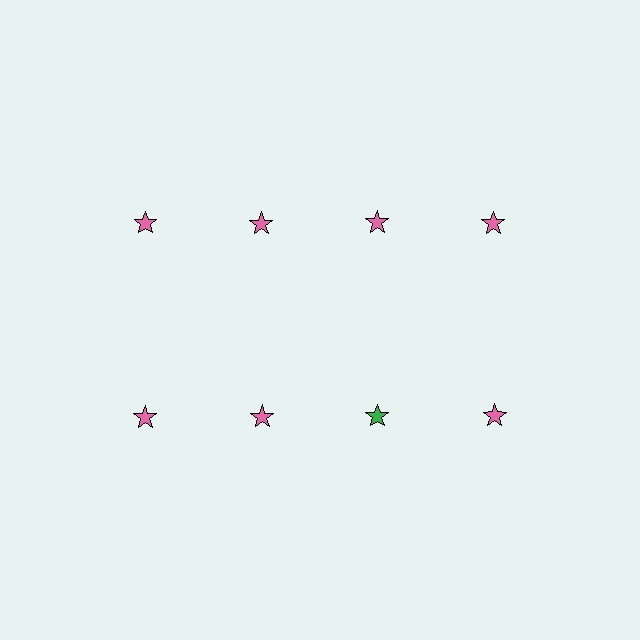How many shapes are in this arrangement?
There are 8 shapes arranged in a grid pattern.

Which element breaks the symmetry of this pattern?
The green star in the second row, center column breaks the symmetry. All other shapes are pink stars.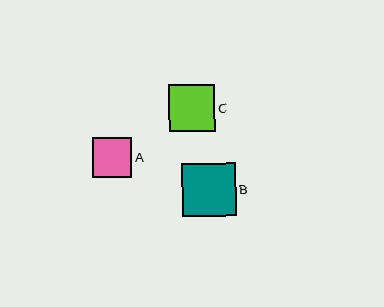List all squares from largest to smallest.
From largest to smallest: B, C, A.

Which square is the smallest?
Square A is the smallest with a size of approximately 40 pixels.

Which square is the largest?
Square B is the largest with a size of approximately 54 pixels.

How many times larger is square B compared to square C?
Square B is approximately 1.2 times the size of square C.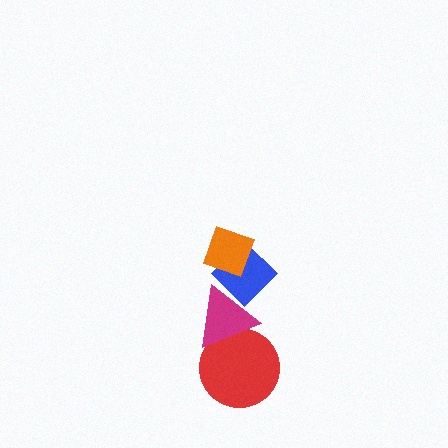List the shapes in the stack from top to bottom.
From top to bottom: the orange diamond, the blue diamond, the magenta triangle, the red circle.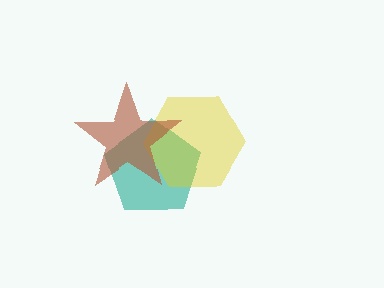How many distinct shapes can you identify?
There are 3 distinct shapes: a teal pentagon, a yellow hexagon, a brown star.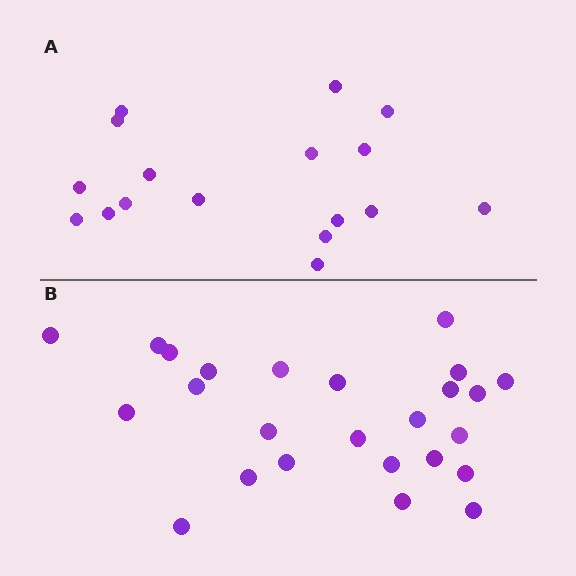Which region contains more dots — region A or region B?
Region B (the bottom region) has more dots.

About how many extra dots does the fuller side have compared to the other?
Region B has roughly 8 or so more dots than region A.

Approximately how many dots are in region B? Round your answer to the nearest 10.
About 20 dots. (The exact count is 25, which rounds to 20.)